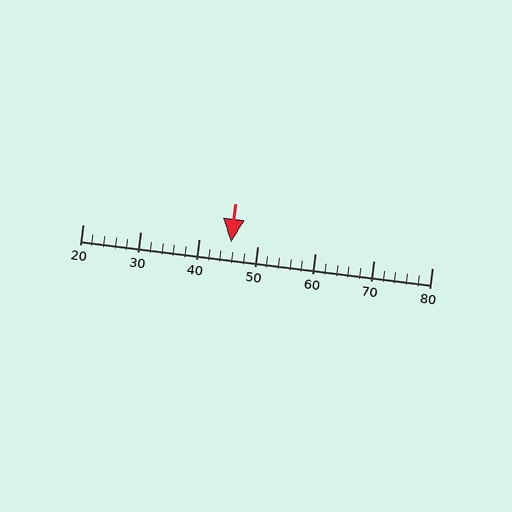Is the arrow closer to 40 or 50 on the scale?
The arrow is closer to 50.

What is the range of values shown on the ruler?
The ruler shows values from 20 to 80.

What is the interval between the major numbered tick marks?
The major tick marks are spaced 10 units apart.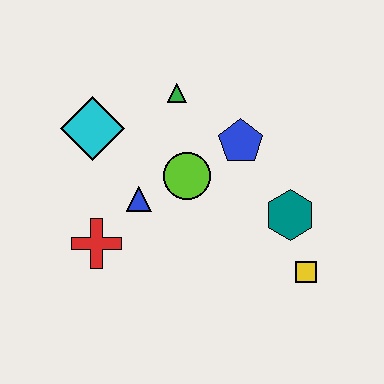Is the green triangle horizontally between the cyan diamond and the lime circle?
Yes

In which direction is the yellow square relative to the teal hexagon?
The yellow square is below the teal hexagon.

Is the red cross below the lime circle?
Yes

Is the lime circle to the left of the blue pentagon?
Yes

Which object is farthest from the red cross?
The yellow square is farthest from the red cross.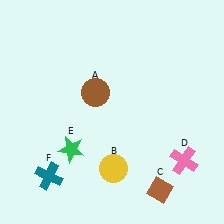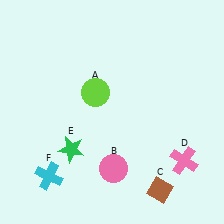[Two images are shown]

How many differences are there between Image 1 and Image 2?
There are 3 differences between the two images.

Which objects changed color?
A changed from brown to lime. B changed from yellow to pink. F changed from teal to cyan.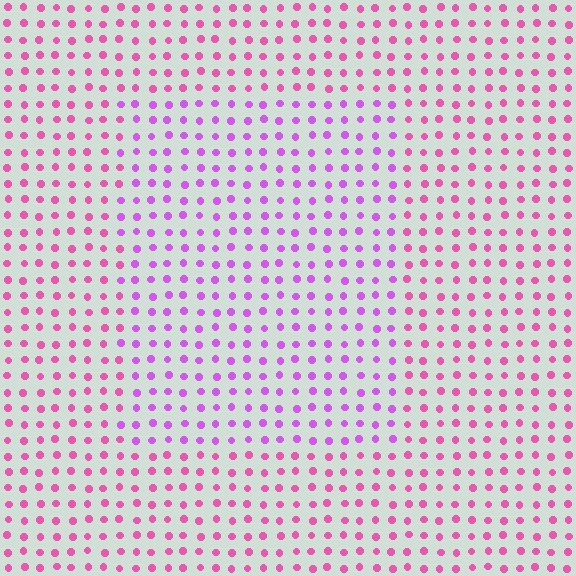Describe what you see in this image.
The image is filled with small pink elements in a uniform arrangement. A rectangle-shaped region is visible where the elements are tinted to a slightly different hue, forming a subtle color boundary.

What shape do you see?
I see a rectangle.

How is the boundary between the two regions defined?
The boundary is defined purely by a slight shift in hue (about 32 degrees). Spacing, size, and orientation are identical on both sides.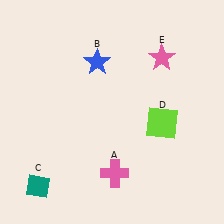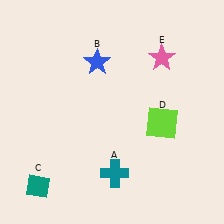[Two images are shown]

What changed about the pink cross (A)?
In Image 1, A is pink. In Image 2, it changed to teal.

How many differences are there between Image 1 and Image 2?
There is 1 difference between the two images.